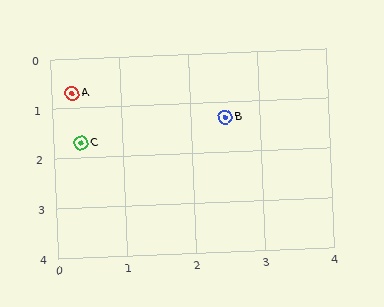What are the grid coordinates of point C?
Point C is at approximately (0.4, 1.7).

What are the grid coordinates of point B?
Point B is at approximately (2.5, 1.3).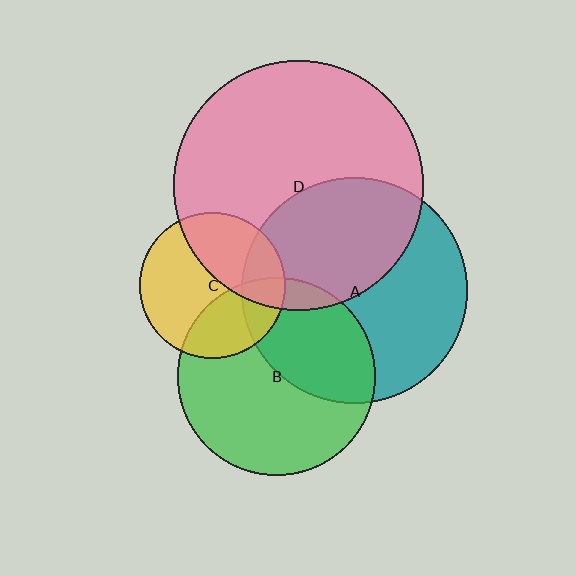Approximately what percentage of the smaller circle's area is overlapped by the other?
Approximately 40%.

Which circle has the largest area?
Circle D (pink).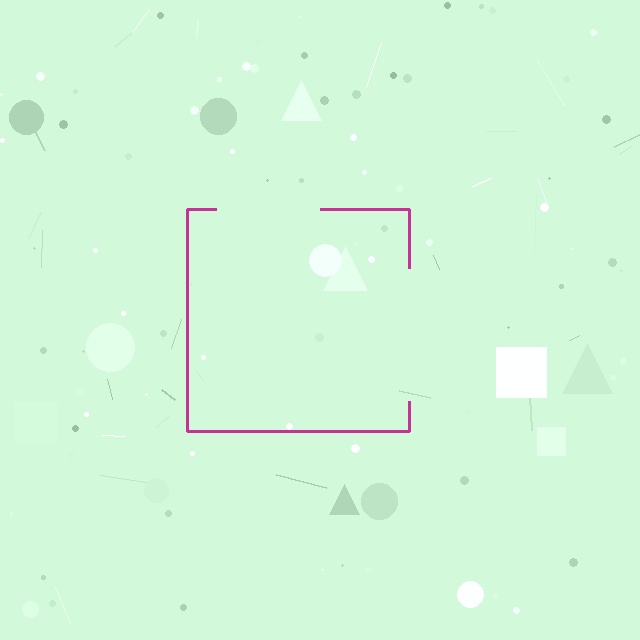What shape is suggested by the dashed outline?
The dashed outline suggests a square.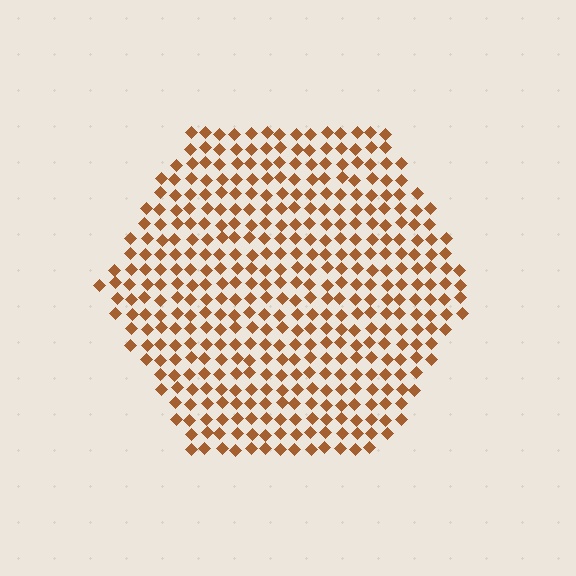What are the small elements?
The small elements are diamonds.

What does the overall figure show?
The overall figure shows a hexagon.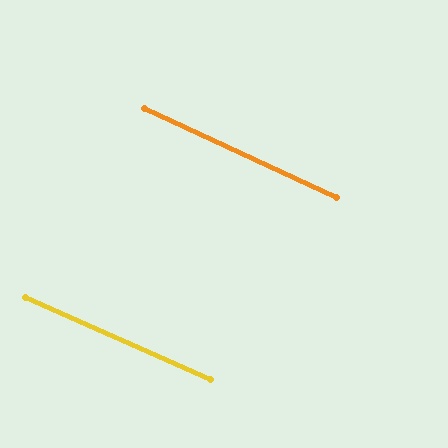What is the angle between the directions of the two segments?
Approximately 1 degree.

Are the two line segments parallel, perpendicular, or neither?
Parallel — their directions differ by only 0.8°.